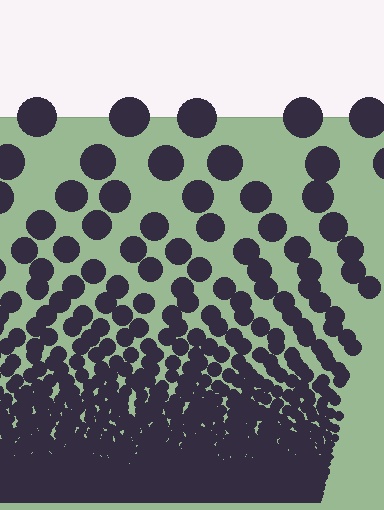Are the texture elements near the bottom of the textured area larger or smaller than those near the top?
Smaller. The gradient is inverted — elements near the bottom are smaller and denser.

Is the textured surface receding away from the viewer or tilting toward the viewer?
The surface appears to tilt toward the viewer. Texture elements get larger and sparser toward the top.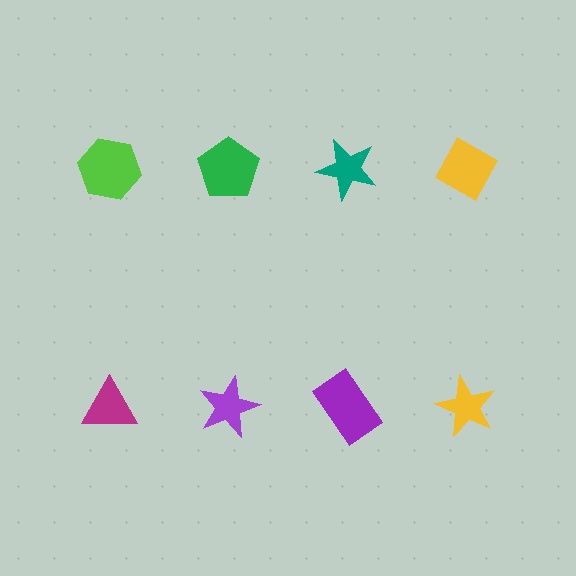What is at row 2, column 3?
A purple rectangle.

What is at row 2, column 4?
A yellow star.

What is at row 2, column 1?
A magenta triangle.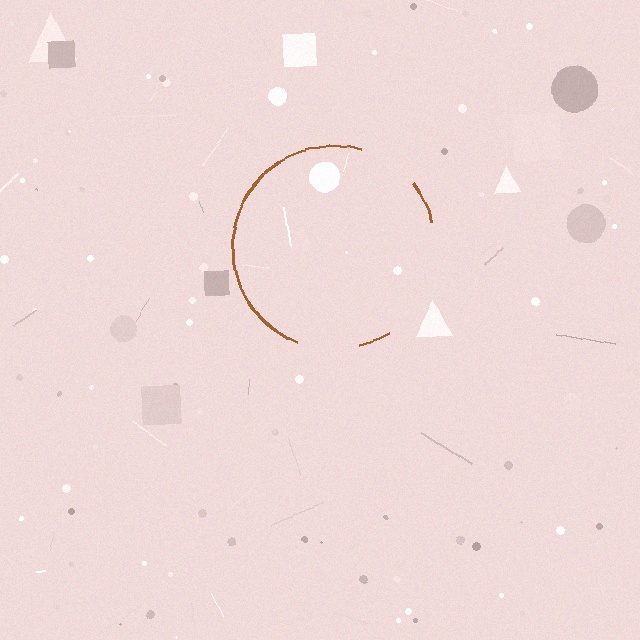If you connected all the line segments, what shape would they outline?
They would outline a circle.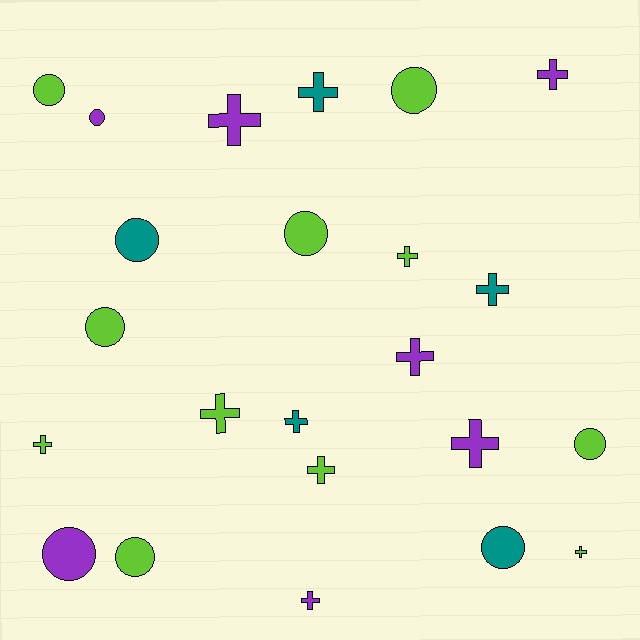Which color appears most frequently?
Lime, with 11 objects.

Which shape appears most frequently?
Cross, with 13 objects.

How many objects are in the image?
There are 23 objects.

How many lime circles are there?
There are 6 lime circles.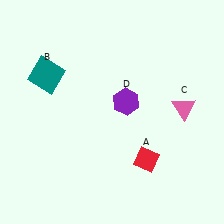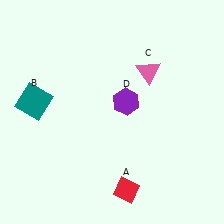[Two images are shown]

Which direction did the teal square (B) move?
The teal square (B) moved down.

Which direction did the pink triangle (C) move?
The pink triangle (C) moved up.